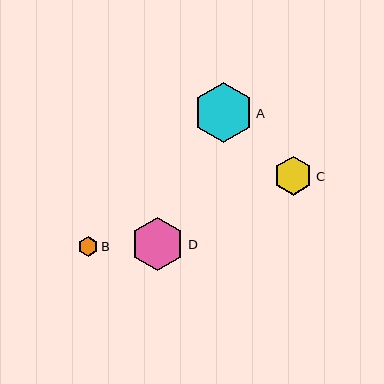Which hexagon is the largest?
Hexagon A is the largest with a size of approximately 59 pixels.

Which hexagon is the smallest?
Hexagon B is the smallest with a size of approximately 20 pixels.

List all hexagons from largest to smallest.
From largest to smallest: A, D, C, B.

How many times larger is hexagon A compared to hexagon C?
Hexagon A is approximately 1.5 times the size of hexagon C.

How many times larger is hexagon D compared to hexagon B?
Hexagon D is approximately 2.6 times the size of hexagon B.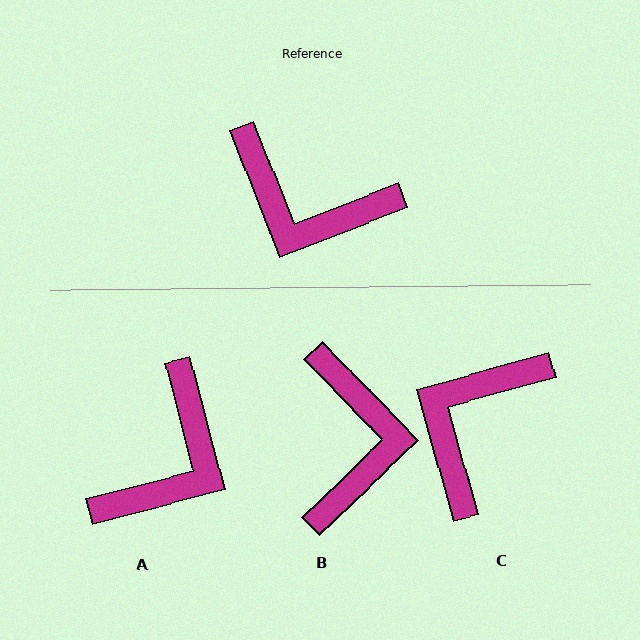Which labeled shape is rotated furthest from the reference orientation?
B, about 112 degrees away.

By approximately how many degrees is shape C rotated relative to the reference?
Approximately 96 degrees clockwise.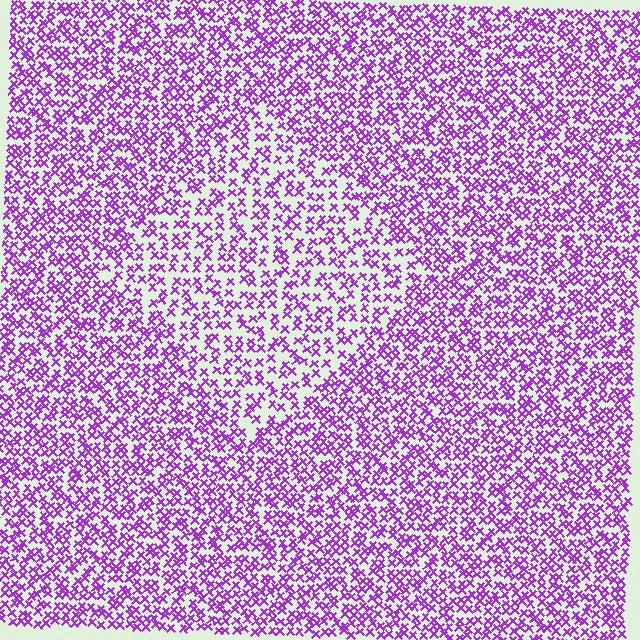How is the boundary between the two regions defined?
The boundary is defined by a change in element density (approximately 1.6x ratio). All elements are the same color, size, and shape.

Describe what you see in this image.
The image contains small purple elements arranged at two different densities. A diamond-shaped region is visible where the elements are less densely packed than the surrounding area.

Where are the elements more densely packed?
The elements are more densely packed outside the diamond boundary.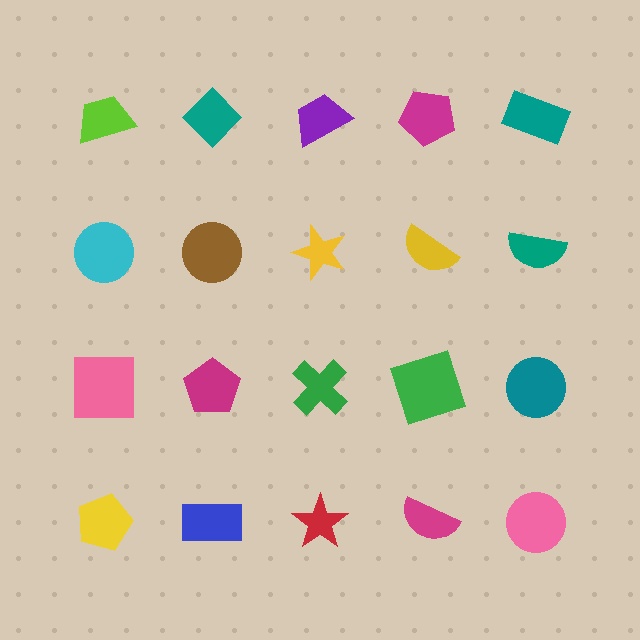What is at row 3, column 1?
A pink square.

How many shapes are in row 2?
5 shapes.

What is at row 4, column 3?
A red star.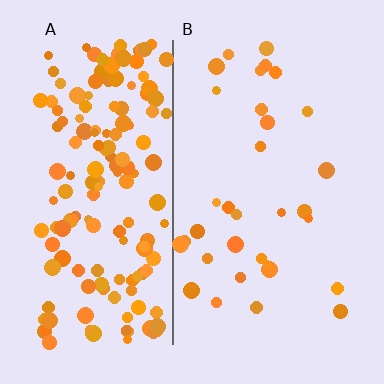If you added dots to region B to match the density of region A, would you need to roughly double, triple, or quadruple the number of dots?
Approximately quadruple.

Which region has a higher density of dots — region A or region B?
A (the left).